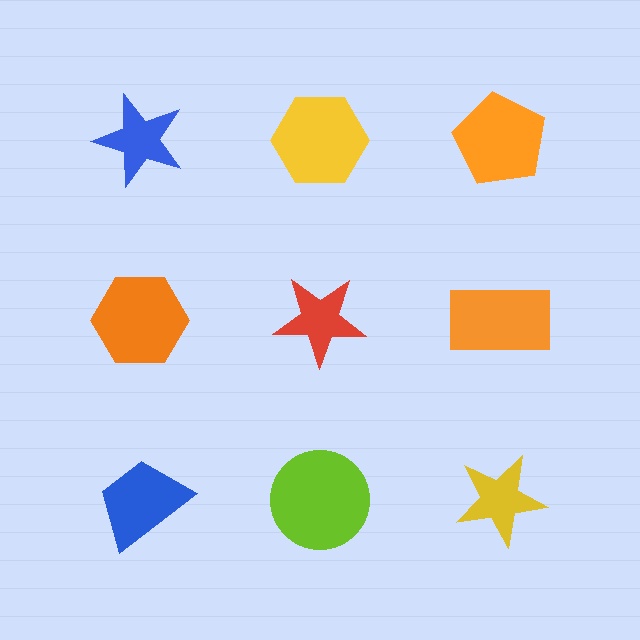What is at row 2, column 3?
An orange rectangle.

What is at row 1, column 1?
A blue star.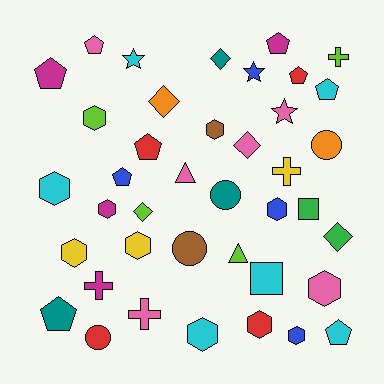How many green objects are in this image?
There are 2 green objects.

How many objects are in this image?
There are 40 objects.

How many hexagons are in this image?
There are 11 hexagons.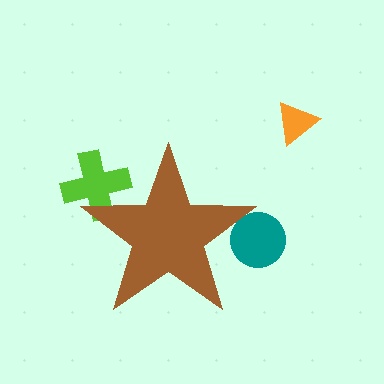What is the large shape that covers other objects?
A brown star.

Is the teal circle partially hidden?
Yes, the teal circle is partially hidden behind the brown star.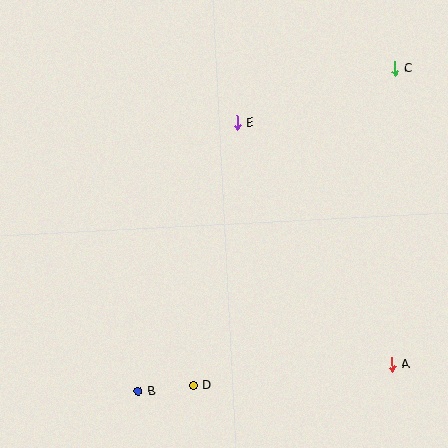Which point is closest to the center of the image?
Point E at (237, 123) is closest to the center.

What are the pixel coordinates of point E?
Point E is at (237, 123).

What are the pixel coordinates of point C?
Point C is at (395, 69).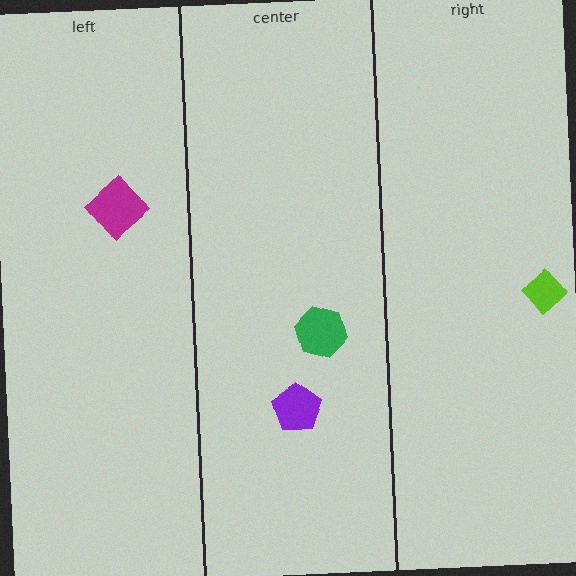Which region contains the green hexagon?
The center region.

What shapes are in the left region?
The magenta diamond.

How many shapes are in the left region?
1.